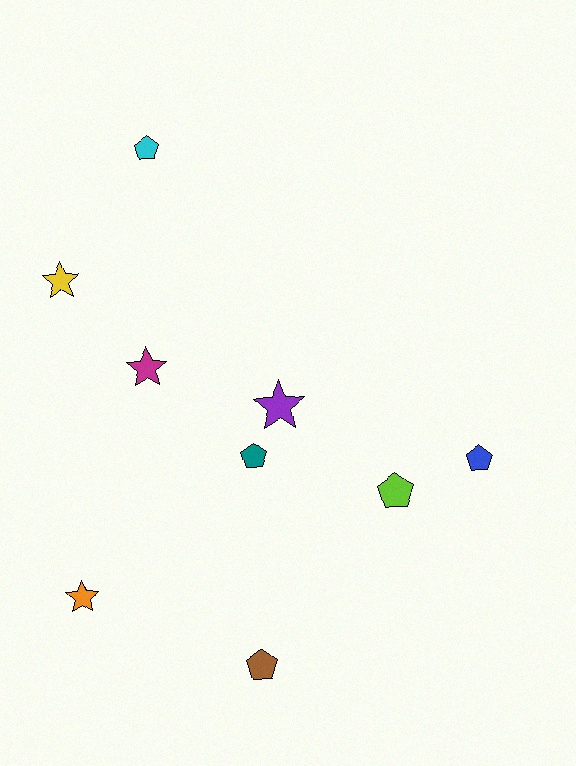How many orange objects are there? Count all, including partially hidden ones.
There is 1 orange object.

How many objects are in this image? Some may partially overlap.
There are 9 objects.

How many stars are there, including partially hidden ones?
There are 4 stars.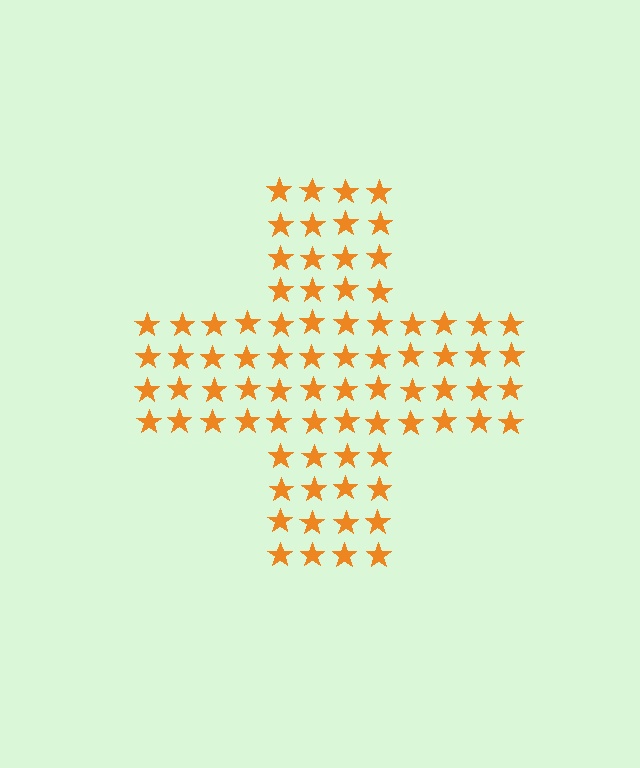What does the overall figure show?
The overall figure shows a cross.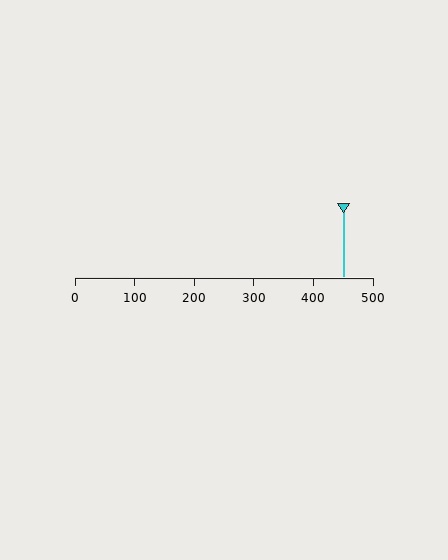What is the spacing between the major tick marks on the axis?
The major ticks are spaced 100 apart.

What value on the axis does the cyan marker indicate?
The marker indicates approximately 450.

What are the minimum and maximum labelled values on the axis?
The axis runs from 0 to 500.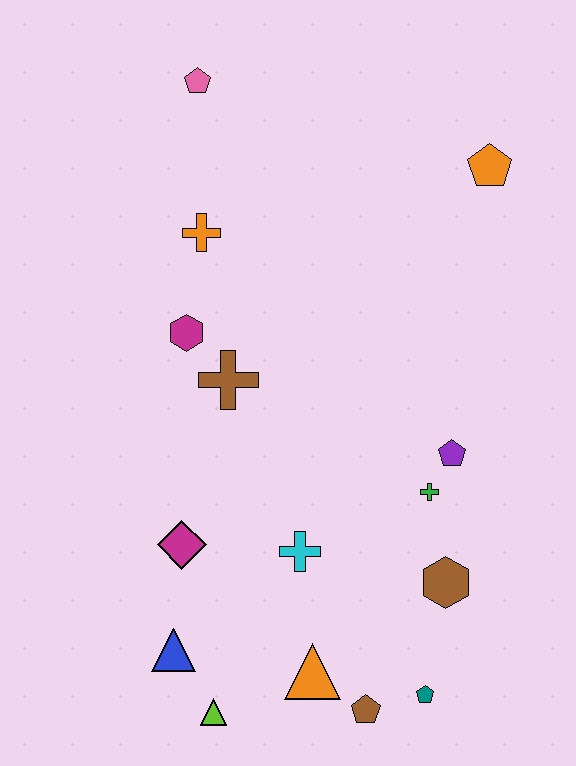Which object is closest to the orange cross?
The magenta hexagon is closest to the orange cross.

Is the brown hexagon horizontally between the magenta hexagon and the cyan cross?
No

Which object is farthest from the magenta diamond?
The orange pentagon is farthest from the magenta diamond.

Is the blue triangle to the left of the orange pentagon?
Yes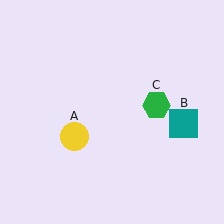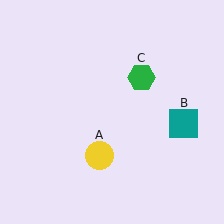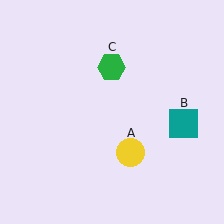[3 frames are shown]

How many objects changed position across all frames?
2 objects changed position: yellow circle (object A), green hexagon (object C).